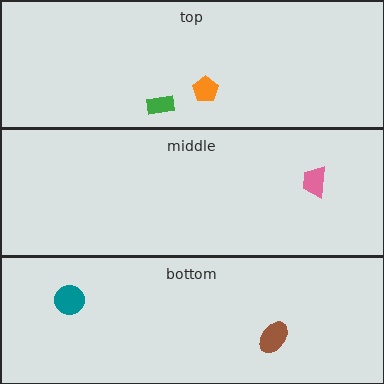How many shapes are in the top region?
2.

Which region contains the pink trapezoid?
The middle region.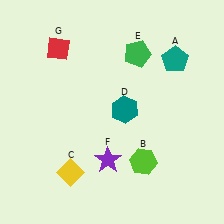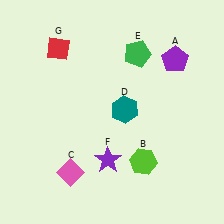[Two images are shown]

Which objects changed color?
A changed from teal to purple. C changed from yellow to pink.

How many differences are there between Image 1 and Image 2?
There are 2 differences between the two images.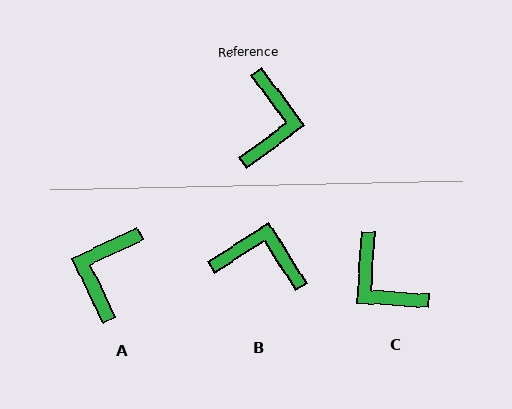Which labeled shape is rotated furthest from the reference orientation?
A, about 169 degrees away.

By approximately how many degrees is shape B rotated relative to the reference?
Approximately 86 degrees counter-clockwise.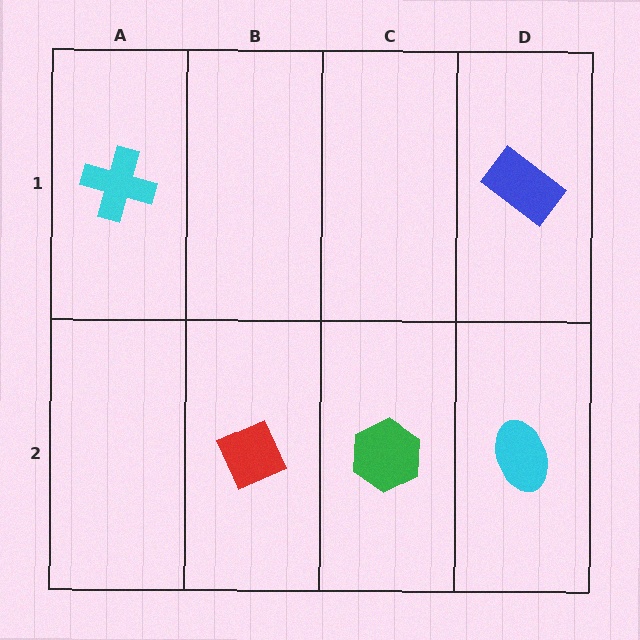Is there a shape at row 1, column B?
No, that cell is empty.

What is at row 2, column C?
A green hexagon.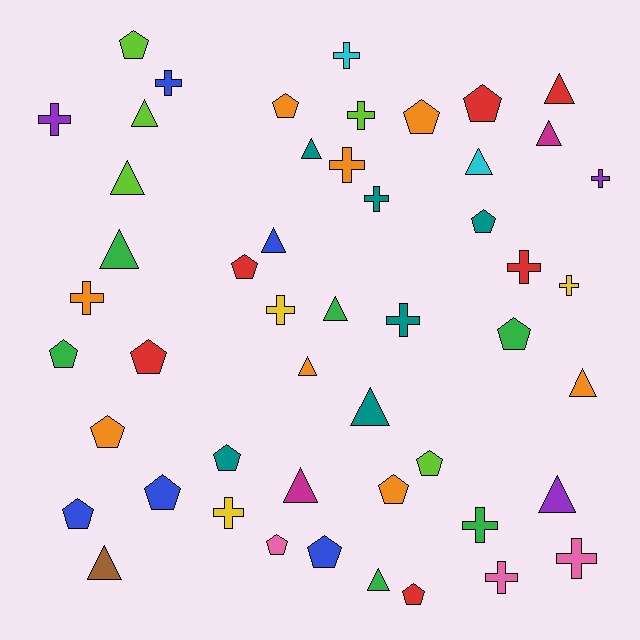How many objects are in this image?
There are 50 objects.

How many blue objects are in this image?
There are 5 blue objects.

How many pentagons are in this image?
There are 18 pentagons.